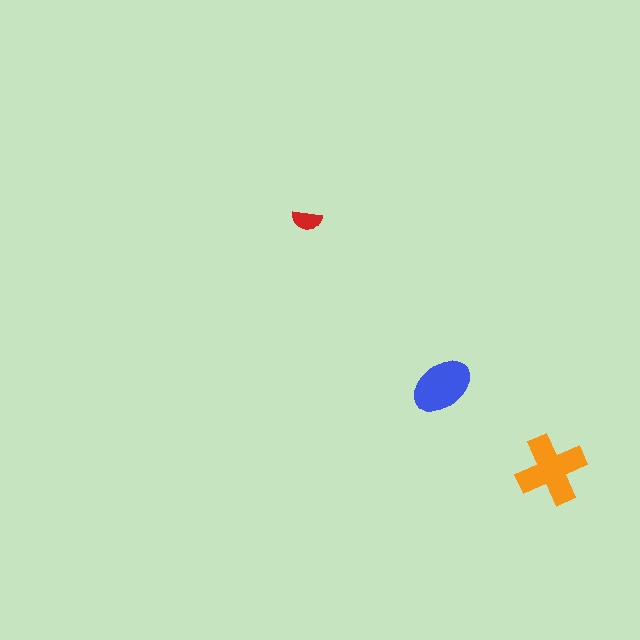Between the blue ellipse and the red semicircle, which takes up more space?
The blue ellipse.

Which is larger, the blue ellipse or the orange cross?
The orange cross.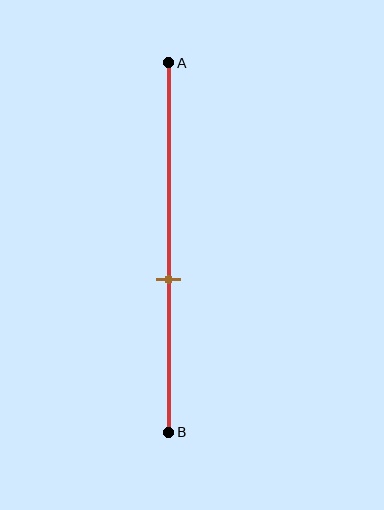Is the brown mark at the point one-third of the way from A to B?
No, the mark is at about 60% from A, not at the 33% one-third point.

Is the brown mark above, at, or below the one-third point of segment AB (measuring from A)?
The brown mark is below the one-third point of segment AB.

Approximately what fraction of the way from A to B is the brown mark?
The brown mark is approximately 60% of the way from A to B.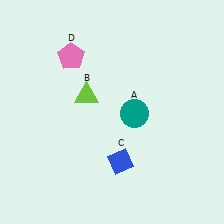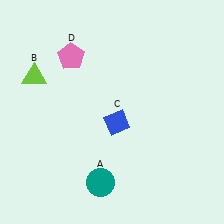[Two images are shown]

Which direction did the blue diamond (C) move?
The blue diamond (C) moved up.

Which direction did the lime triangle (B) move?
The lime triangle (B) moved left.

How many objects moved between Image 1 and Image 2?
3 objects moved between the two images.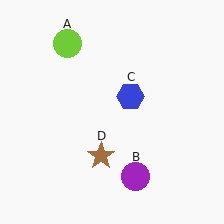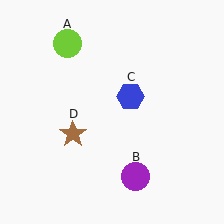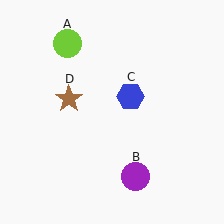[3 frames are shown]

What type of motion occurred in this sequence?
The brown star (object D) rotated clockwise around the center of the scene.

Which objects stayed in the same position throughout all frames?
Lime circle (object A) and purple circle (object B) and blue hexagon (object C) remained stationary.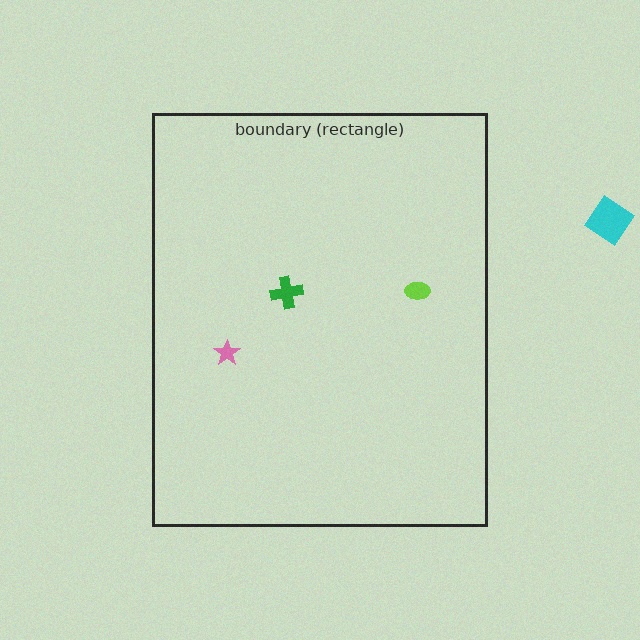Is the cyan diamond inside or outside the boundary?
Outside.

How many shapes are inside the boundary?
3 inside, 1 outside.